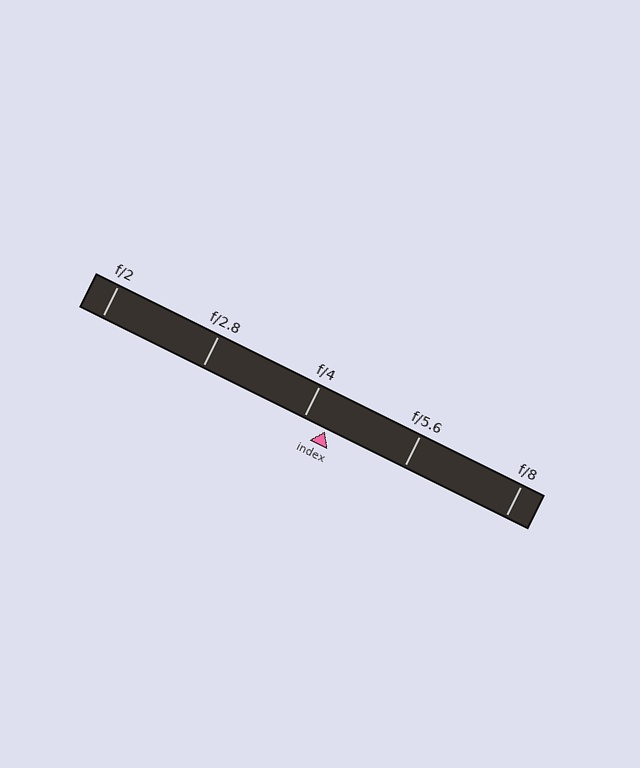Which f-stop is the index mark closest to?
The index mark is closest to f/4.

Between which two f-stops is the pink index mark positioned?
The index mark is between f/4 and f/5.6.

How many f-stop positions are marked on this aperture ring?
There are 5 f-stop positions marked.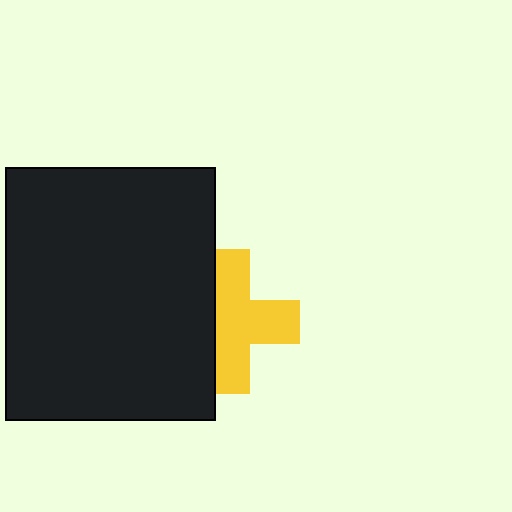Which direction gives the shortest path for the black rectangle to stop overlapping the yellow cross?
Moving left gives the shortest separation.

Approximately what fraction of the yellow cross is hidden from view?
Roughly 34% of the yellow cross is hidden behind the black rectangle.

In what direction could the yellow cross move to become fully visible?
The yellow cross could move right. That would shift it out from behind the black rectangle entirely.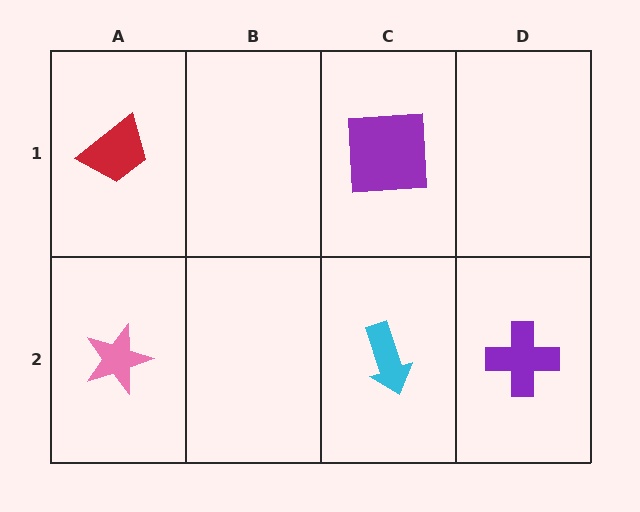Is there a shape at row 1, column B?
No, that cell is empty.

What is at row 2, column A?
A pink star.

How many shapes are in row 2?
3 shapes.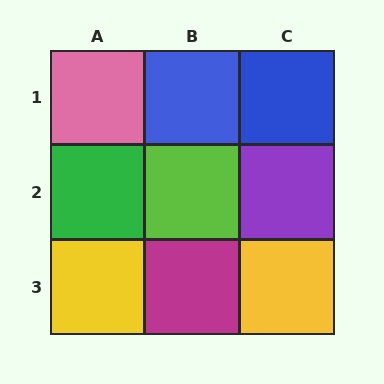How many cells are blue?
2 cells are blue.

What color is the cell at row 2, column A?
Green.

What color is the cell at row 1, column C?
Blue.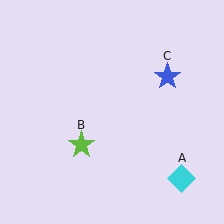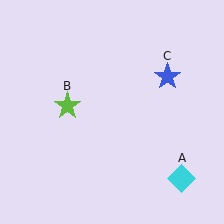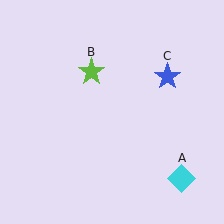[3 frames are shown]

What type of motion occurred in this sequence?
The lime star (object B) rotated clockwise around the center of the scene.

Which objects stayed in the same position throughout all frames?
Cyan diamond (object A) and blue star (object C) remained stationary.